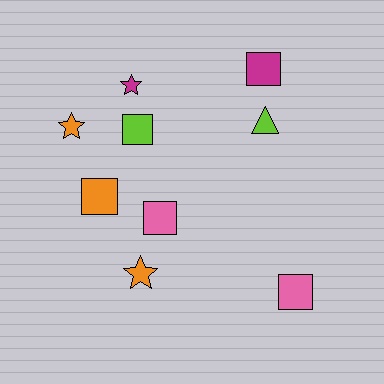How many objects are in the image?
There are 9 objects.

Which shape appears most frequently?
Square, with 5 objects.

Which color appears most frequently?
Orange, with 3 objects.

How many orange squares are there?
There is 1 orange square.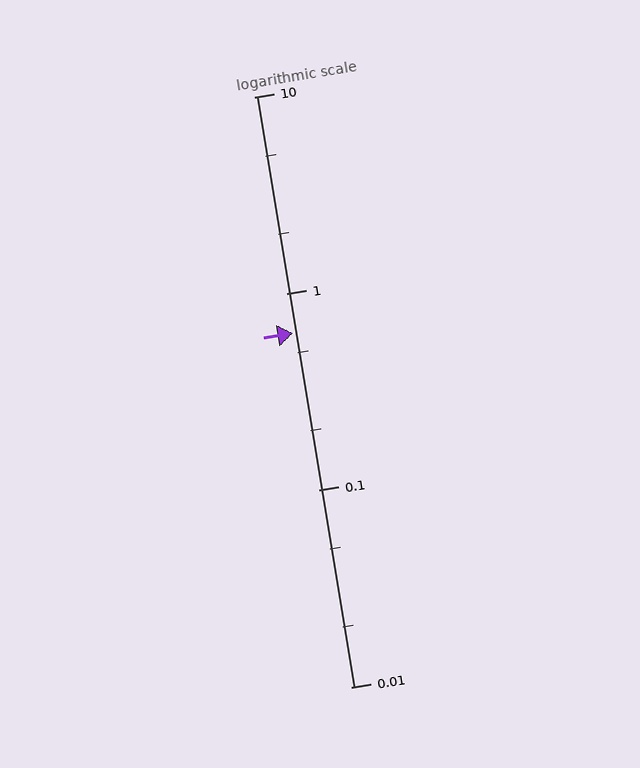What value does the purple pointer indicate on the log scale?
The pointer indicates approximately 0.63.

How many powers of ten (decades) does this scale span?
The scale spans 3 decades, from 0.01 to 10.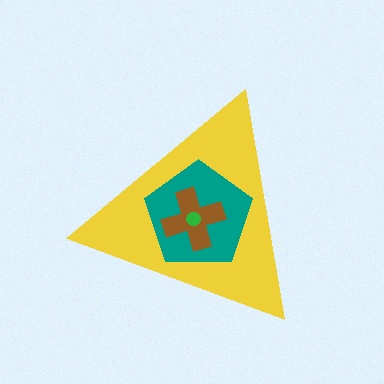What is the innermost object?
The green circle.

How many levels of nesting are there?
4.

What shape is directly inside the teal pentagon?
The brown cross.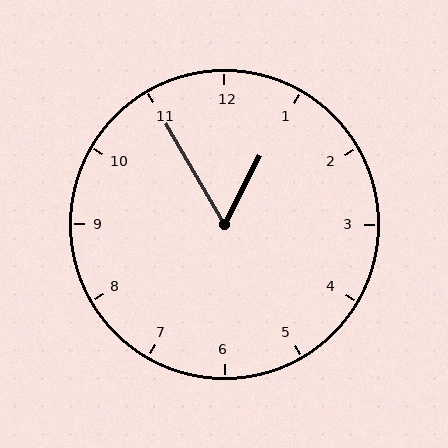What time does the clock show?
12:55.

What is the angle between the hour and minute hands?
Approximately 58 degrees.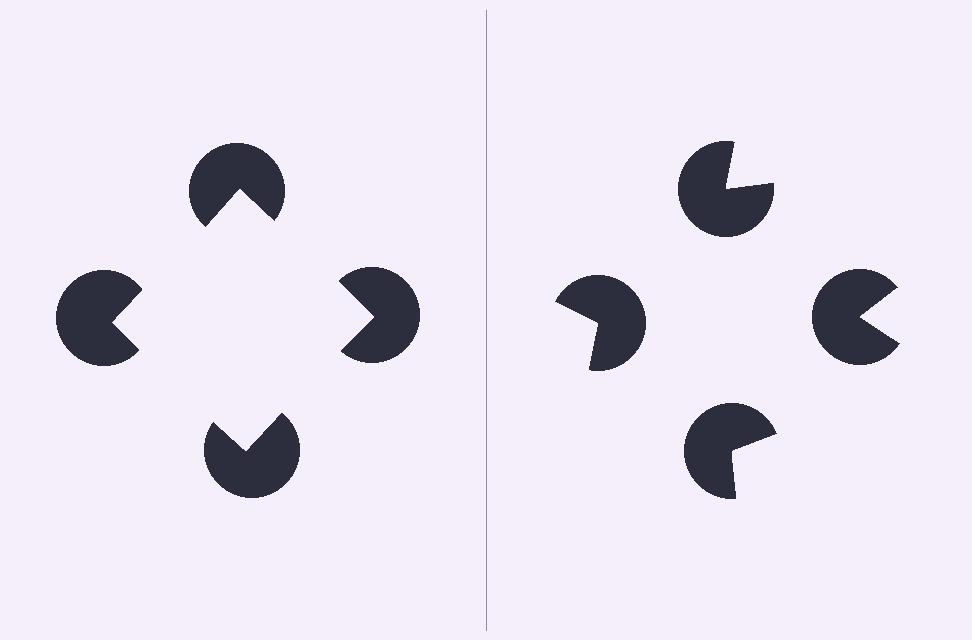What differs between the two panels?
The pac-man discs are positioned identically on both sides; only the wedge orientations differ. On the left they align to a square; on the right they are misaligned.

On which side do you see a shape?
An illusory square appears on the left side. On the right side the wedge cuts are rotated, so no coherent shape forms.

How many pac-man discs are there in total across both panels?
8 — 4 on each side.